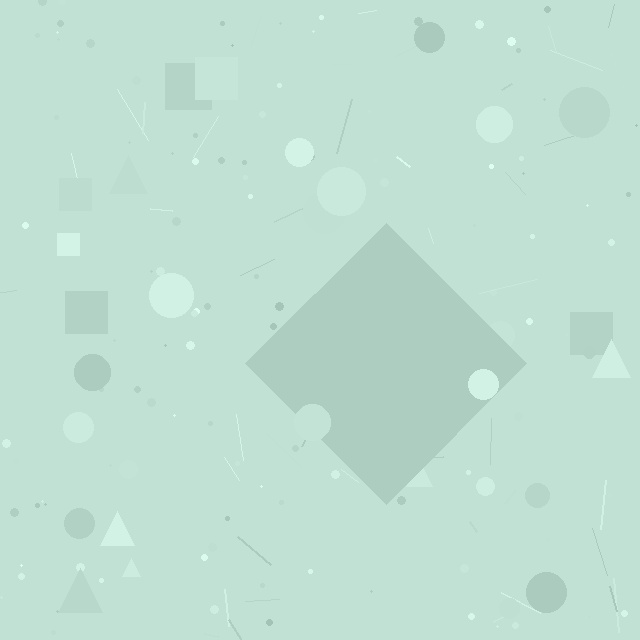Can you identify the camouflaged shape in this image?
The camouflaged shape is a diamond.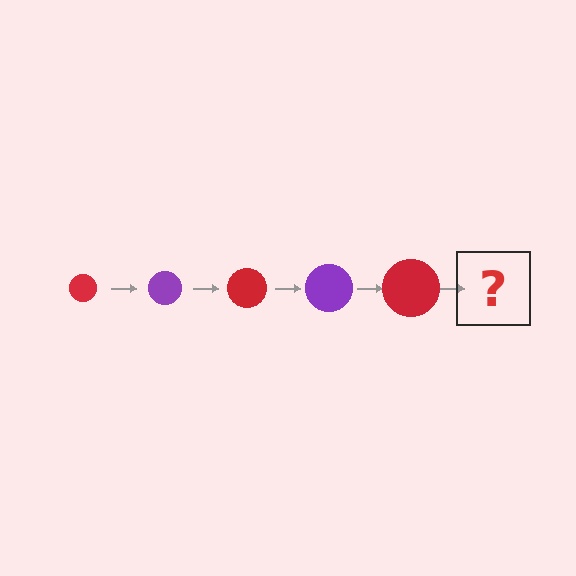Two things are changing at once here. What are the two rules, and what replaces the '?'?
The two rules are that the circle grows larger each step and the color cycles through red and purple. The '?' should be a purple circle, larger than the previous one.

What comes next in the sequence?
The next element should be a purple circle, larger than the previous one.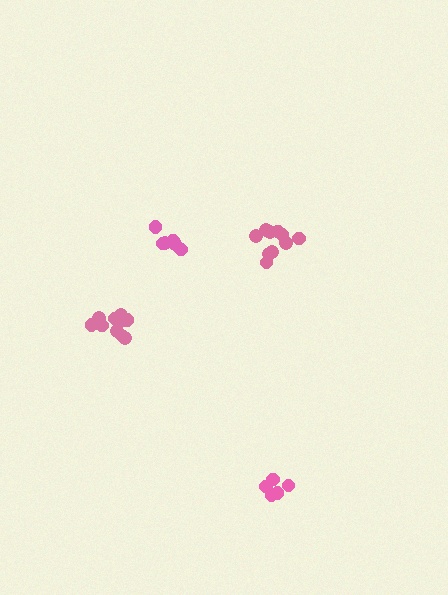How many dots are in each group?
Group 1: 6 dots, Group 2: 11 dots, Group 3: 5 dots, Group 4: 10 dots (32 total).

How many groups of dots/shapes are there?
There are 4 groups.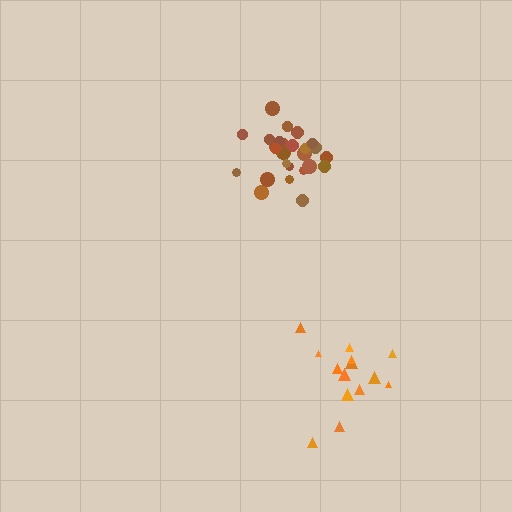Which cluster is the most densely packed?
Brown.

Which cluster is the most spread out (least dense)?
Orange.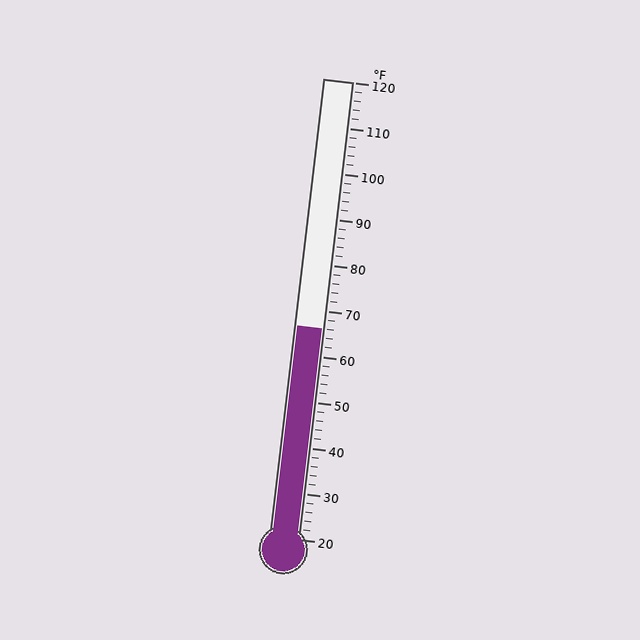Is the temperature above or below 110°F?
The temperature is below 110°F.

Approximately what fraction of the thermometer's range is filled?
The thermometer is filled to approximately 45% of its range.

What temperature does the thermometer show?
The thermometer shows approximately 66°F.